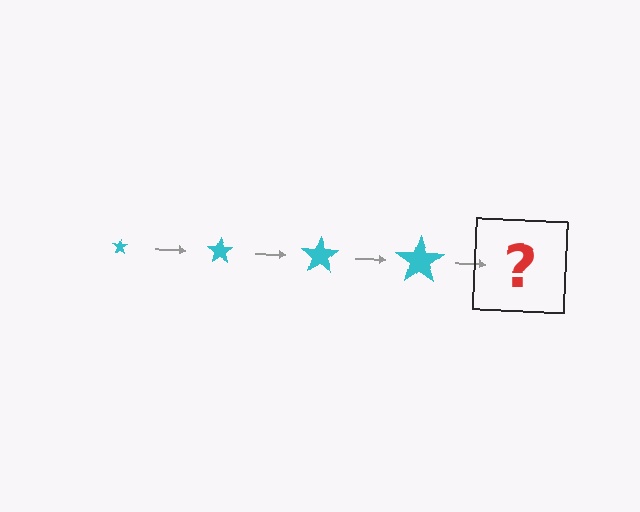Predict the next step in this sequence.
The next step is a cyan star, larger than the previous one.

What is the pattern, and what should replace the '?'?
The pattern is that the star gets progressively larger each step. The '?' should be a cyan star, larger than the previous one.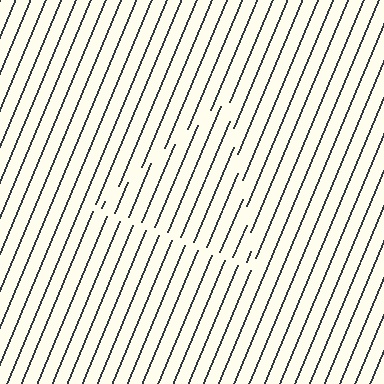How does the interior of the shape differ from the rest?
The interior of the shape contains the same grating, shifted by half a period — the contour is defined by the phase discontinuity where line-ends from the inner and outer gratings abut.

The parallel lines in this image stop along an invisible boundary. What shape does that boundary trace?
An illusory triangle. The interior of the shape contains the same grating, shifted by half a period — the contour is defined by the phase discontinuity where line-ends from the inner and outer gratings abut.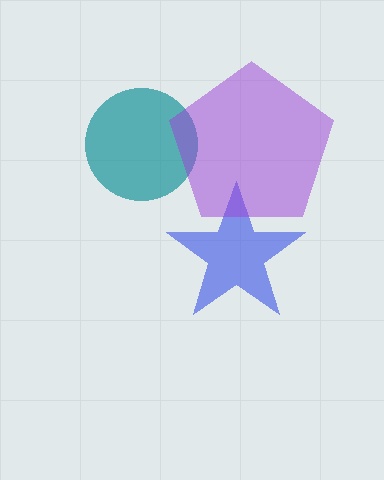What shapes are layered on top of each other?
The layered shapes are: a teal circle, a blue star, a purple pentagon.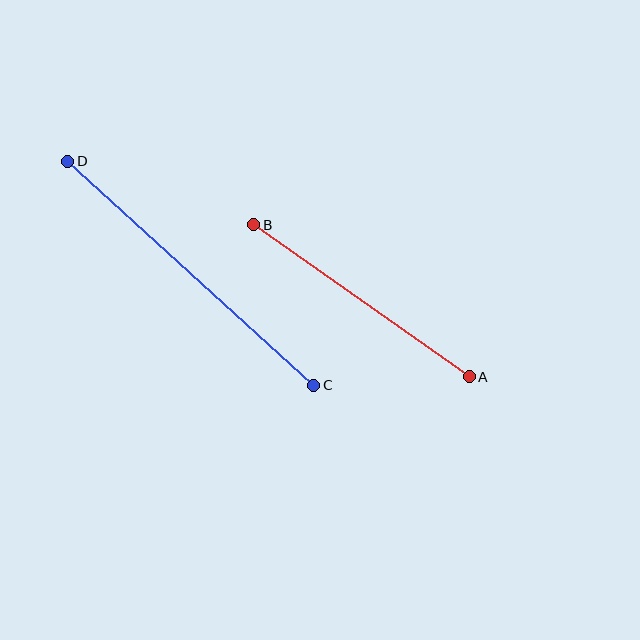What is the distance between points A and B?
The distance is approximately 264 pixels.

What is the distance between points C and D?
The distance is approximately 333 pixels.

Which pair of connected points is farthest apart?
Points C and D are farthest apart.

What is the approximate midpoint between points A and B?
The midpoint is at approximately (361, 301) pixels.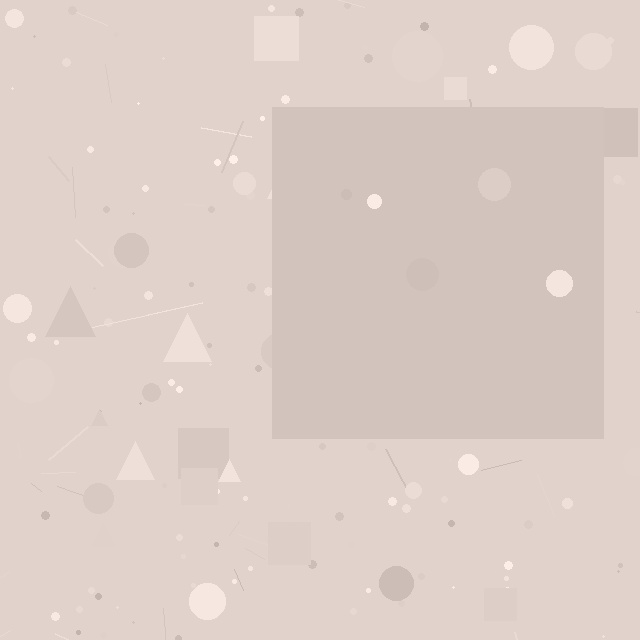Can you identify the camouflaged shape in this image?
The camouflaged shape is a square.